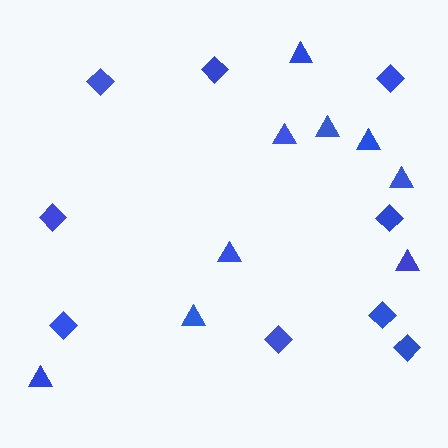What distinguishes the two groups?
There are 2 groups: one group of diamonds (9) and one group of triangles (9).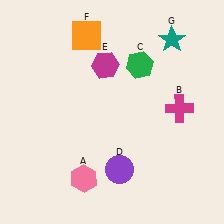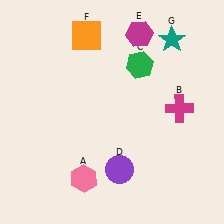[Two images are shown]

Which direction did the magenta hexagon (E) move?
The magenta hexagon (E) moved right.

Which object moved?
The magenta hexagon (E) moved right.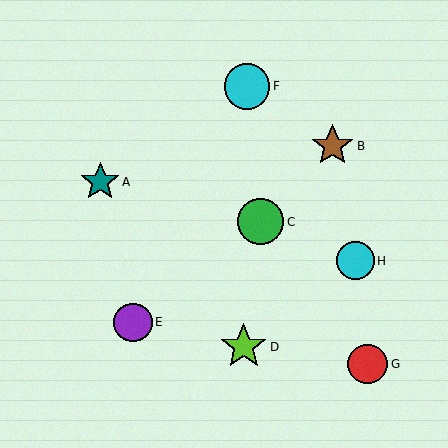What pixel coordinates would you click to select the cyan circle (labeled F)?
Click at (247, 86) to select the cyan circle F.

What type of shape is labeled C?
Shape C is a green circle.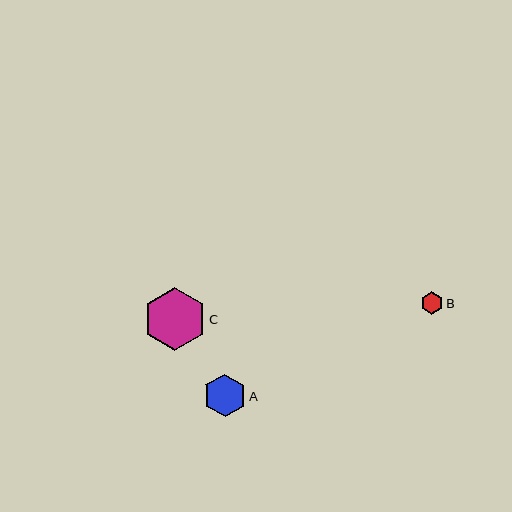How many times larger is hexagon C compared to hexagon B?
Hexagon C is approximately 2.8 times the size of hexagon B.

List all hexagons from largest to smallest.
From largest to smallest: C, A, B.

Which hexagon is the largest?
Hexagon C is the largest with a size of approximately 63 pixels.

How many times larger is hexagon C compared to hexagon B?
Hexagon C is approximately 2.8 times the size of hexagon B.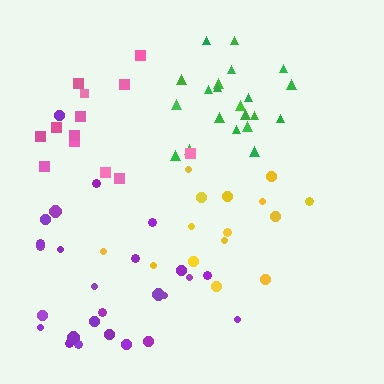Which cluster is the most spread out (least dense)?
Yellow.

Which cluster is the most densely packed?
Green.